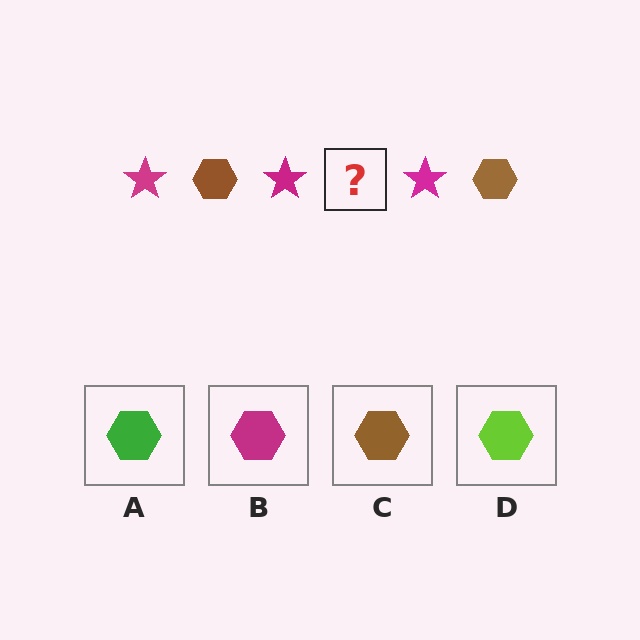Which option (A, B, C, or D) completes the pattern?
C.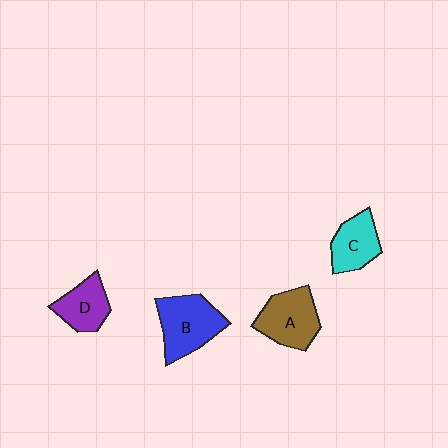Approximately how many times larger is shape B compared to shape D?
Approximately 1.5 times.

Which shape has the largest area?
Shape B (blue).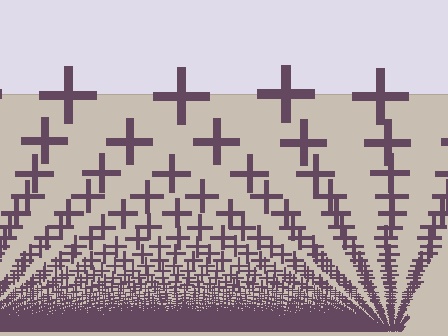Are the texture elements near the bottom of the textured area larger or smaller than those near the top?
Smaller. The gradient is inverted — elements near the bottom are smaller and denser.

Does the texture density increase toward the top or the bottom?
Density increases toward the bottom.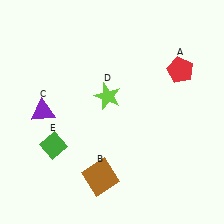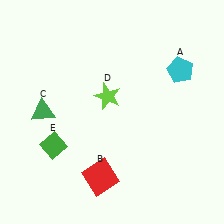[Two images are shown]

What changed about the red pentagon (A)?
In Image 1, A is red. In Image 2, it changed to cyan.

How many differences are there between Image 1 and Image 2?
There are 3 differences between the two images.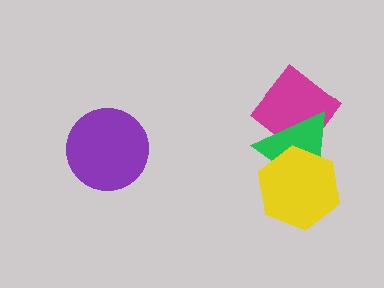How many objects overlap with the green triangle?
2 objects overlap with the green triangle.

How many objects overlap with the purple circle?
0 objects overlap with the purple circle.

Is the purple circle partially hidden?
No, no other shape covers it.